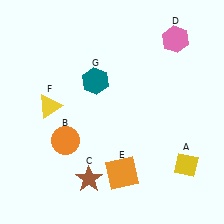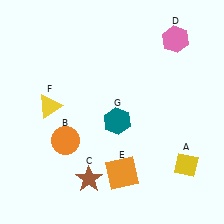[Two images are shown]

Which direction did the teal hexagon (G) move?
The teal hexagon (G) moved down.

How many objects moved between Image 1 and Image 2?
1 object moved between the two images.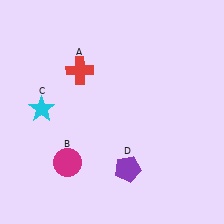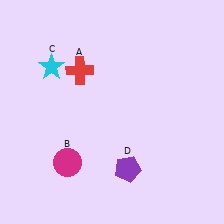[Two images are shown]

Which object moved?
The cyan star (C) moved up.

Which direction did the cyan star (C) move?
The cyan star (C) moved up.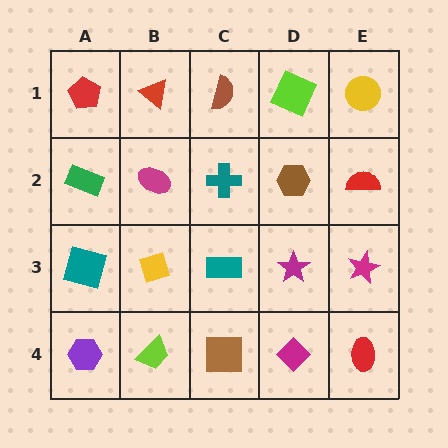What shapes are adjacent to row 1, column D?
A brown hexagon (row 2, column D), a brown semicircle (row 1, column C), a yellow circle (row 1, column E).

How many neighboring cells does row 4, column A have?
2.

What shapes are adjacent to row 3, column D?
A brown hexagon (row 2, column D), a magenta diamond (row 4, column D), a teal rectangle (row 3, column C), a magenta star (row 3, column E).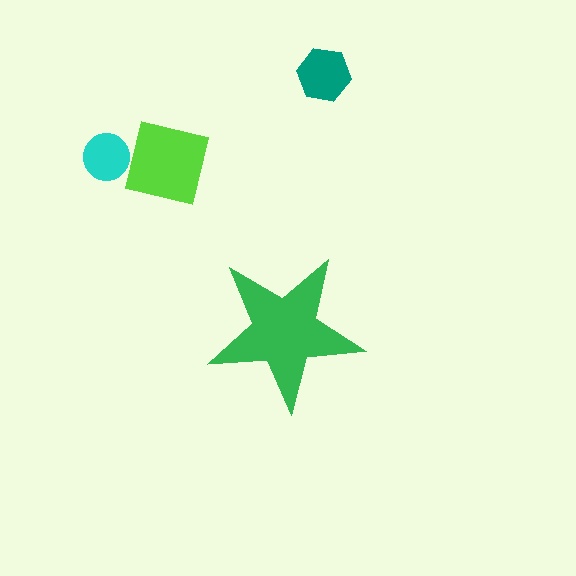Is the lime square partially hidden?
No, the lime square is fully visible.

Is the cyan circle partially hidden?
No, the cyan circle is fully visible.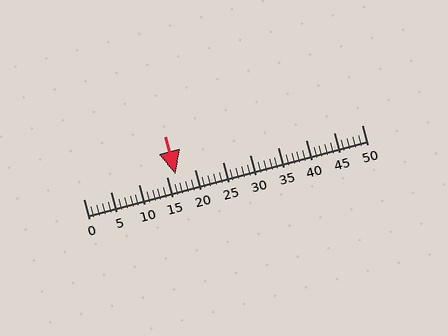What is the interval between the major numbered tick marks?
The major tick marks are spaced 5 units apart.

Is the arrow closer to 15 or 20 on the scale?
The arrow is closer to 15.